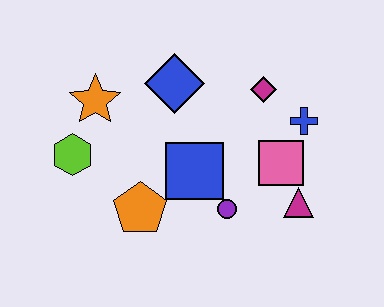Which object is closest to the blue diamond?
The orange star is closest to the blue diamond.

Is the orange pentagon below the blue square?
Yes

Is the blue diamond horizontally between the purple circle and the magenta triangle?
No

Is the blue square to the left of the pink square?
Yes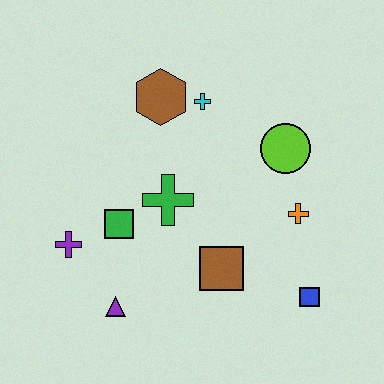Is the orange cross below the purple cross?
No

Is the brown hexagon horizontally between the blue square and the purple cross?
Yes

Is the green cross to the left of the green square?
No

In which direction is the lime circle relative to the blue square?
The lime circle is above the blue square.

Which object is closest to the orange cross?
The lime circle is closest to the orange cross.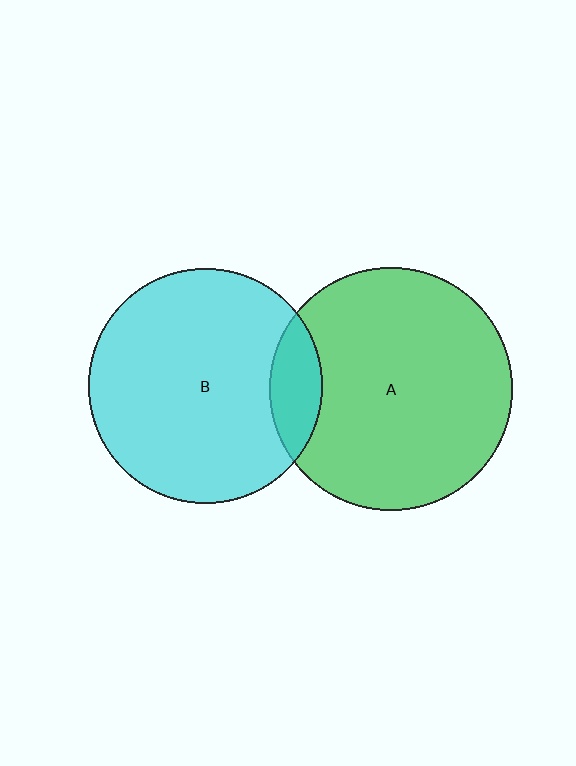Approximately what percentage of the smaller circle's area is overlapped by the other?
Approximately 15%.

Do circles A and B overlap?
Yes.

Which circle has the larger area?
Circle A (green).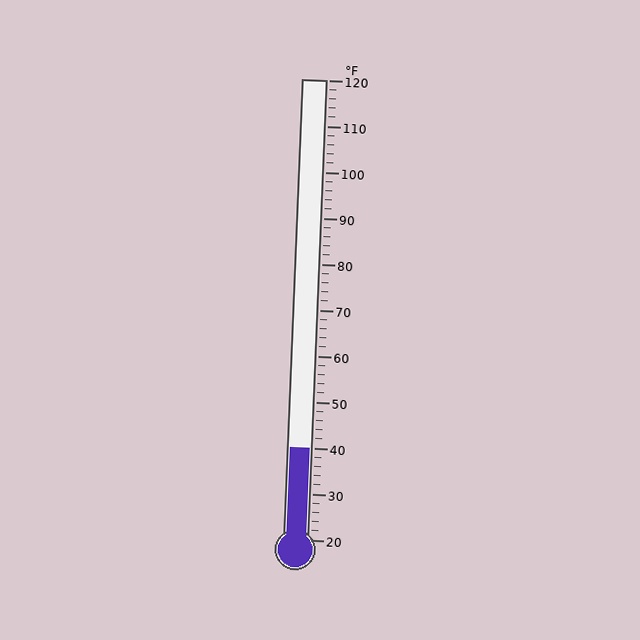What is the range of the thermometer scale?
The thermometer scale ranges from 20°F to 120°F.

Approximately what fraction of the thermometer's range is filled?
The thermometer is filled to approximately 20% of its range.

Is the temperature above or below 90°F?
The temperature is below 90°F.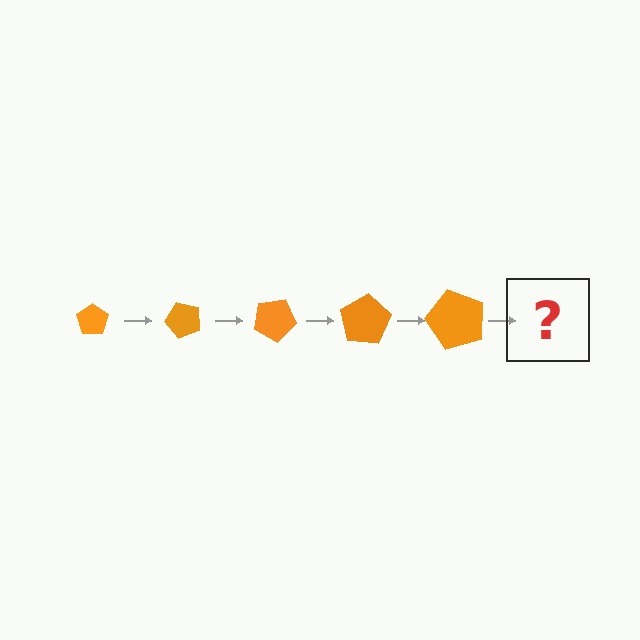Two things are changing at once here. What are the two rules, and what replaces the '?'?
The two rules are that the pentagon grows larger each step and it rotates 50 degrees each step. The '?' should be a pentagon, larger than the previous one and rotated 250 degrees from the start.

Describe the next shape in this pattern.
It should be a pentagon, larger than the previous one and rotated 250 degrees from the start.